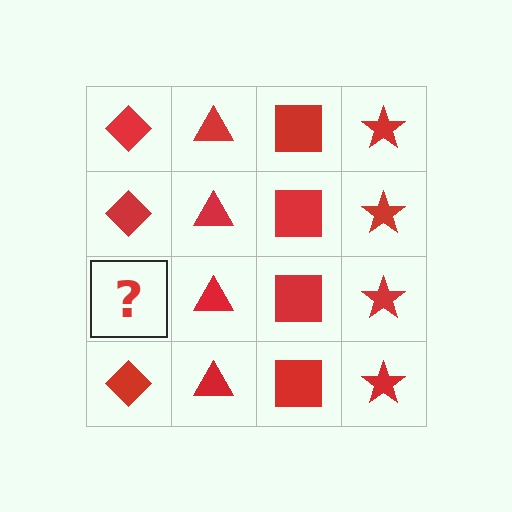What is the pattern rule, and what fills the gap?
The rule is that each column has a consistent shape. The gap should be filled with a red diamond.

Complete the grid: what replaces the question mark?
The question mark should be replaced with a red diamond.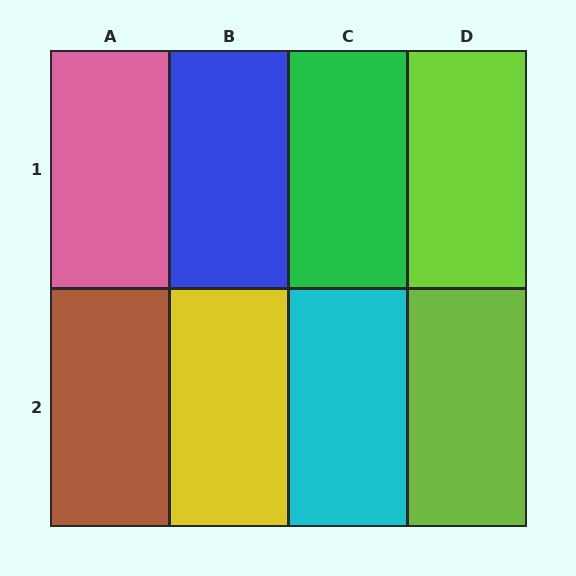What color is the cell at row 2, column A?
Brown.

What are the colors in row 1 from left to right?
Pink, blue, green, lime.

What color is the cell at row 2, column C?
Cyan.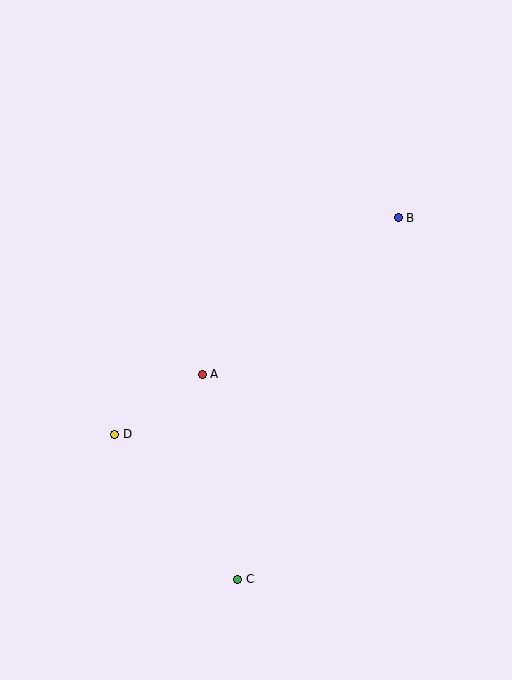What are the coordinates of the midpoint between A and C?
The midpoint between A and C is at (220, 477).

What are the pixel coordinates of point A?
Point A is at (202, 374).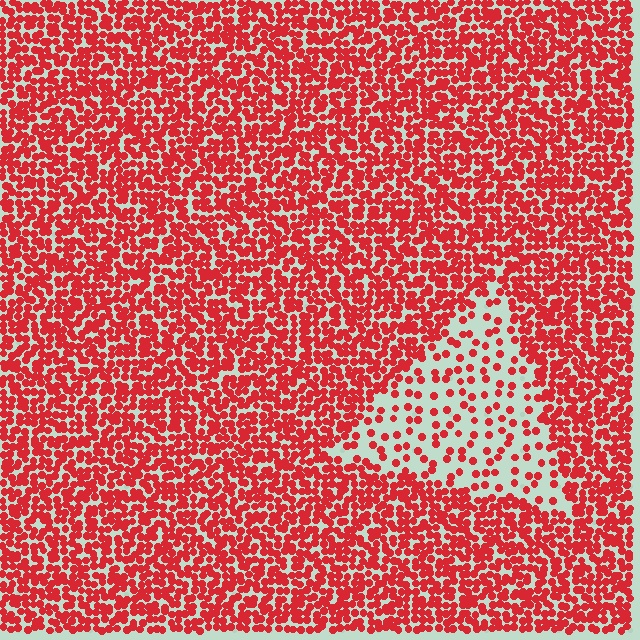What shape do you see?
I see a triangle.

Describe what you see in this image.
The image contains small red elements arranged at two different densities. A triangle-shaped region is visible where the elements are less densely packed than the surrounding area.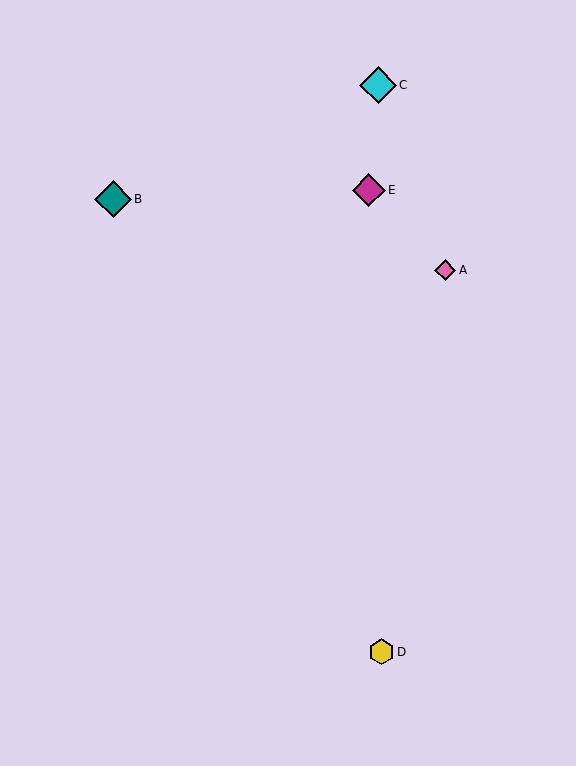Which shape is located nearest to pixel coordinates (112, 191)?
The teal diamond (labeled B) at (113, 199) is nearest to that location.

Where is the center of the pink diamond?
The center of the pink diamond is at (445, 270).